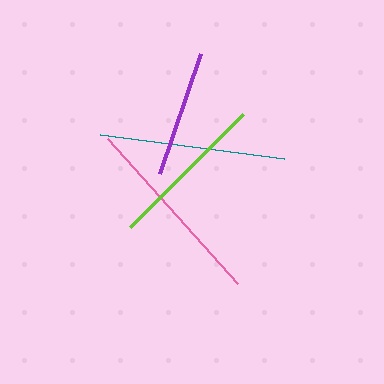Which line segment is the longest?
The pink line is the longest at approximately 195 pixels.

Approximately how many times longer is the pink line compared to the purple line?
The pink line is approximately 1.5 times the length of the purple line.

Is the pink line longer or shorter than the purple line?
The pink line is longer than the purple line.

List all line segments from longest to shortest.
From longest to shortest: pink, teal, lime, purple.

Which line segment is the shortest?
The purple line is the shortest at approximately 126 pixels.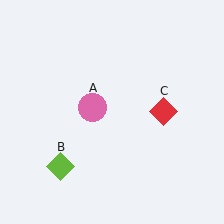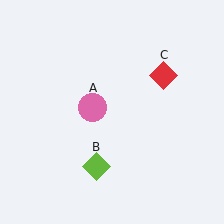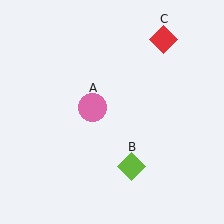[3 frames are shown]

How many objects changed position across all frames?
2 objects changed position: lime diamond (object B), red diamond (object C).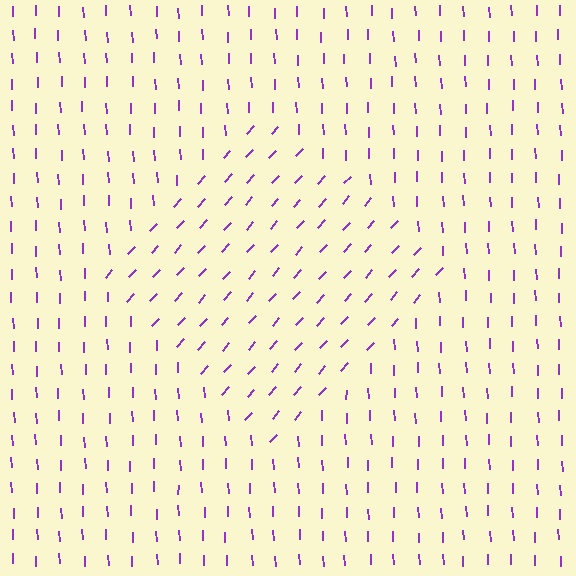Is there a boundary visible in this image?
Yes, there is a texture boundary formed by a change in line orientation.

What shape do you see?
I see a diamond.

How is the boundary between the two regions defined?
The boundary is defined purely by a change in line orientation (approximately 45 degrees difference). All lines are the same color and thickness.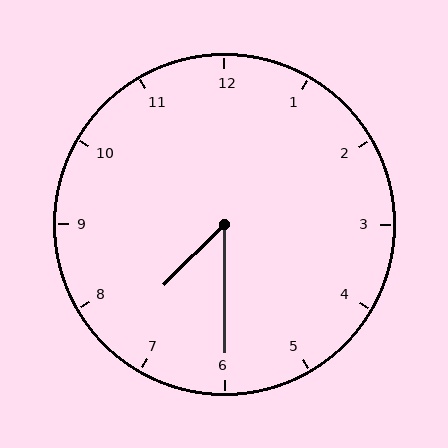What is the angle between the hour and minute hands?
Approximately 45 degrees.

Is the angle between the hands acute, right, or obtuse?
It is acute.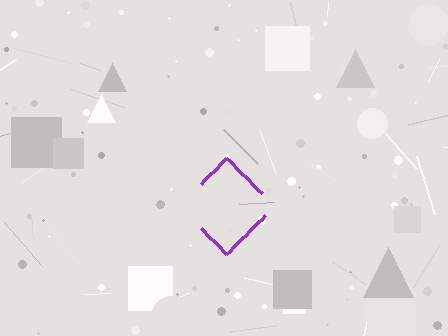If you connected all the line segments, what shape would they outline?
They would outline a diamond.